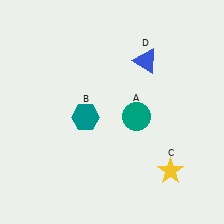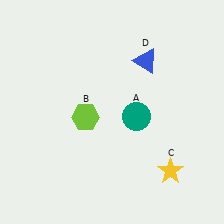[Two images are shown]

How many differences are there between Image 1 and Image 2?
There is 1 difference between the two images.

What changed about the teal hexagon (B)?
In Image 1, B is teal. In Image 2, it changed to lime.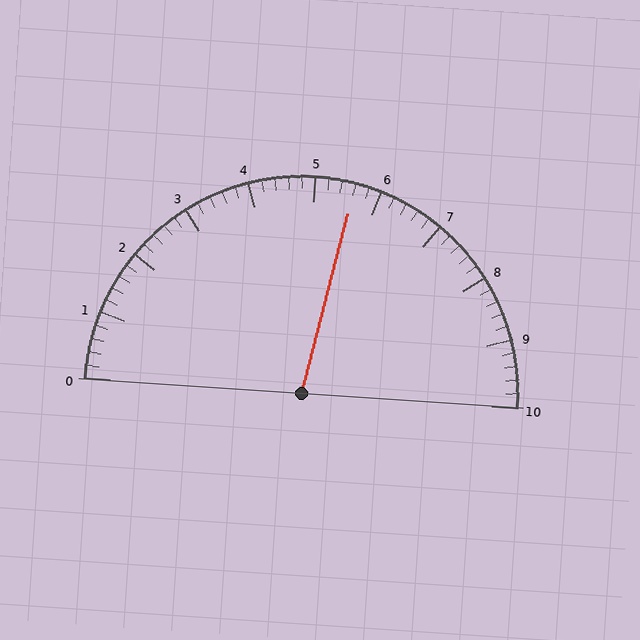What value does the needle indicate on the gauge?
The needle indicates approximately 5.6.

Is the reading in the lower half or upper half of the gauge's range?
The reading is in the upper half of the range (0 to 10).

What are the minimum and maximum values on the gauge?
The gauge ranges from 0 to 10.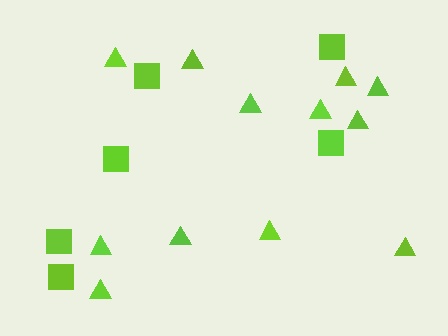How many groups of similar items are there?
There are 2 groups: one group of triangles (12) and one group of squares (6).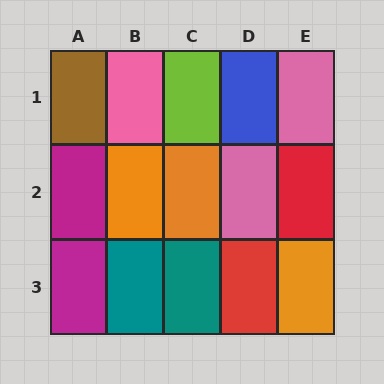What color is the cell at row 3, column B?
Teal.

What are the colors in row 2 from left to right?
Magenta, orange, orange, pink, red.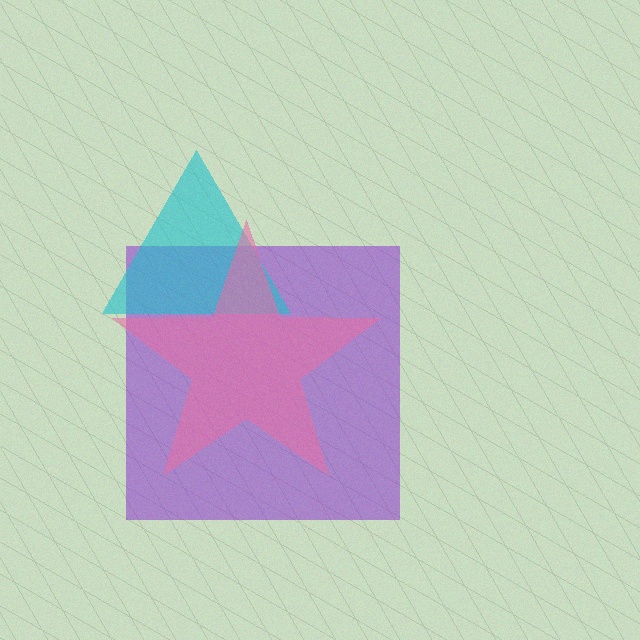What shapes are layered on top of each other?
The layered shapes are: a purple square, a cyan triangle, a pink star.